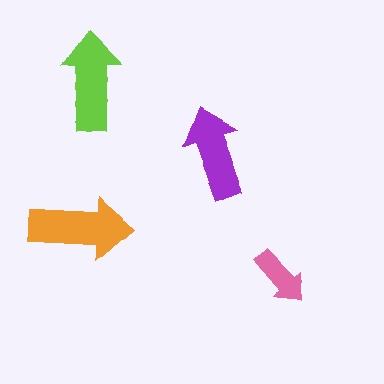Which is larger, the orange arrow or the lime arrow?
The orange one.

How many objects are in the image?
There are 4 objects in the image.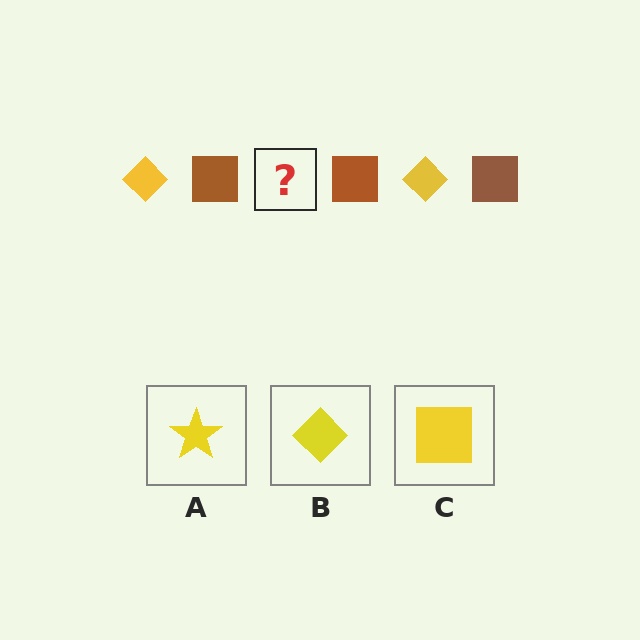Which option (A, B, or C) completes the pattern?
B.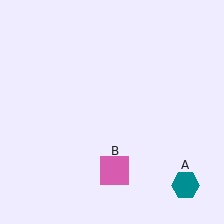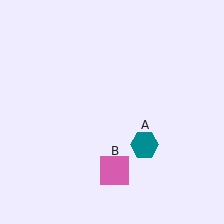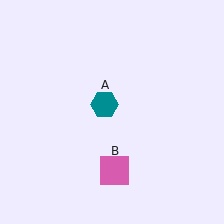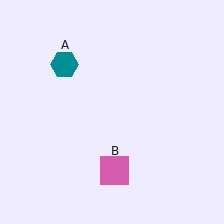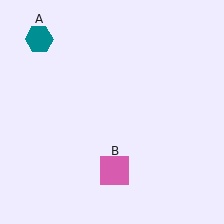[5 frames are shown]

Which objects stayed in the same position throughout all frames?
Pink square (object B) remained stationary.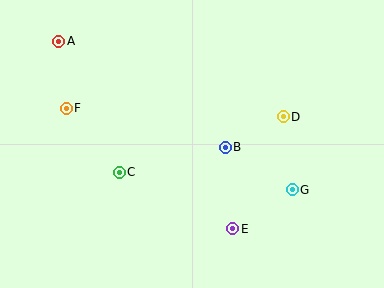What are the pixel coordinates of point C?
Point C is at (119, 172).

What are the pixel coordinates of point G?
Point G is at (292, 190).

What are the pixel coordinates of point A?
Point A is at (59, 41).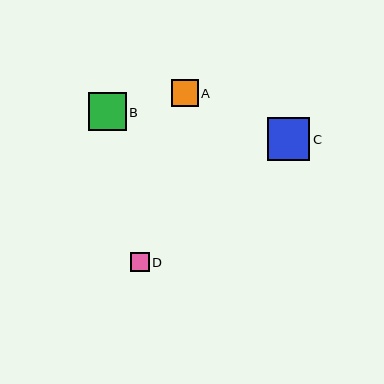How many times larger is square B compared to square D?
Square B is approximately 2.0 times the size of square D.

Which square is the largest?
Square C is the largest with a size of approximately 42 pixels.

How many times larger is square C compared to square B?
Square C is approximately 1.1 times the size of square B.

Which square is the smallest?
Square D is the smallest with a size of approximately 19 pixels.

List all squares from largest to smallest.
From largest to smallest: C, B, A, D.